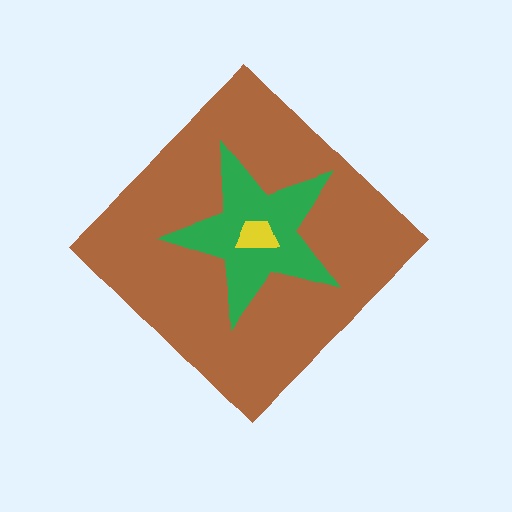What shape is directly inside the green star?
The yellow trapezoid.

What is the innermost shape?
The yellow trapezoid.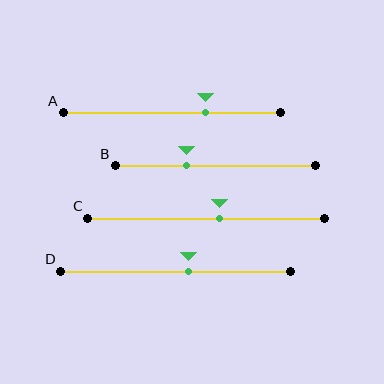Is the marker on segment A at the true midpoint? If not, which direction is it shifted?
No, the marker on segment A is shifted to the right by about 15% of the segment length.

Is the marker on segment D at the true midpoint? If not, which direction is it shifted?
No, the marker on segment D is shifted to the right by about 6% of the segment length.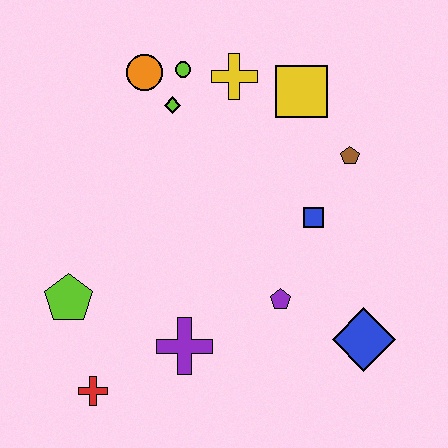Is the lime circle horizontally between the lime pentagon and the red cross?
No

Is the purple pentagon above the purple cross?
Yes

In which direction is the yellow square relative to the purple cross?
The yellow square is above the purple cross.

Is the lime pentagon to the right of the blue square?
No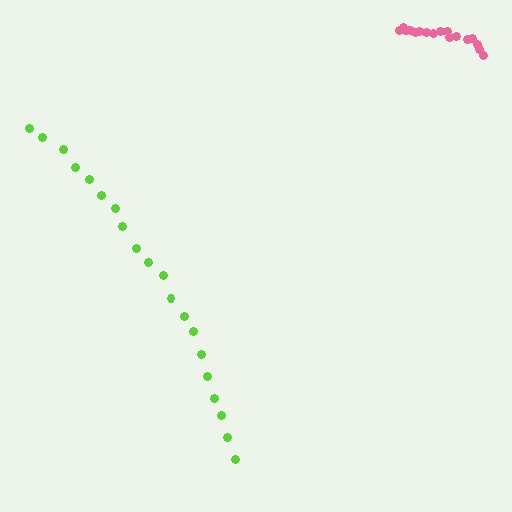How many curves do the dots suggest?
There are 2 distinct paths.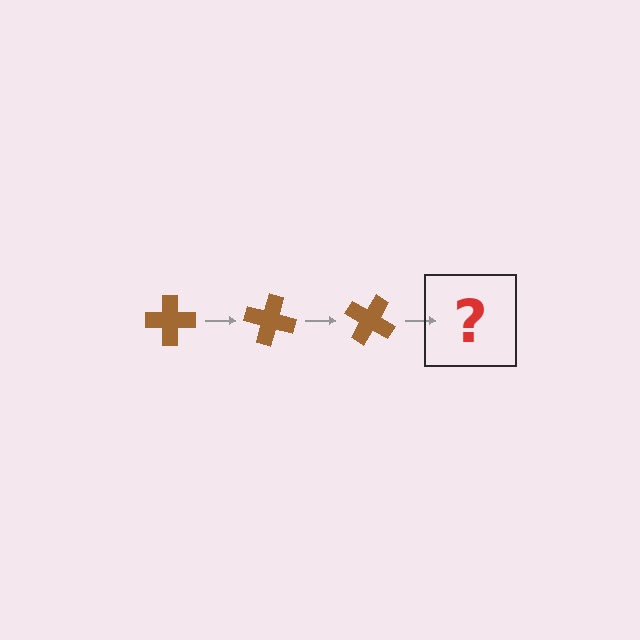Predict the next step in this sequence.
The next step is a brown cross rotated 45 degrees.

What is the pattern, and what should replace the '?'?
The pattern is that the cross rotates 15 degrees each step. The '?' should be a brown cross rotated 45 degrees.